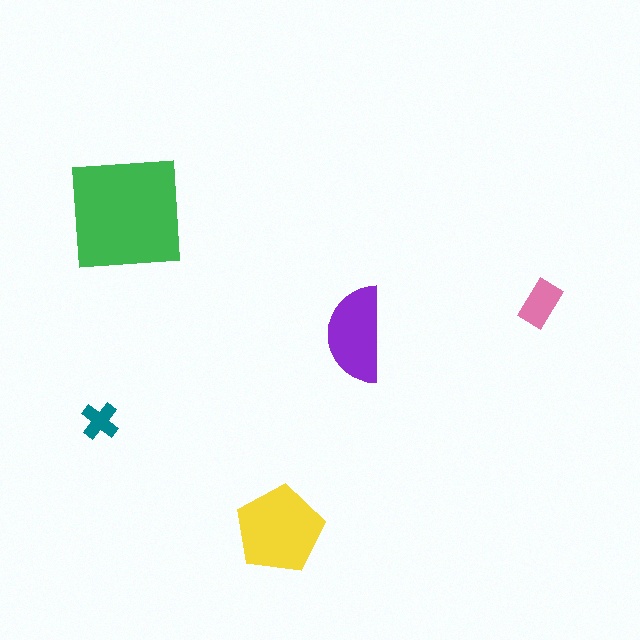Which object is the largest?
The green square.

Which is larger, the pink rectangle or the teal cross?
The pink rectangle.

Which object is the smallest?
The teal cross.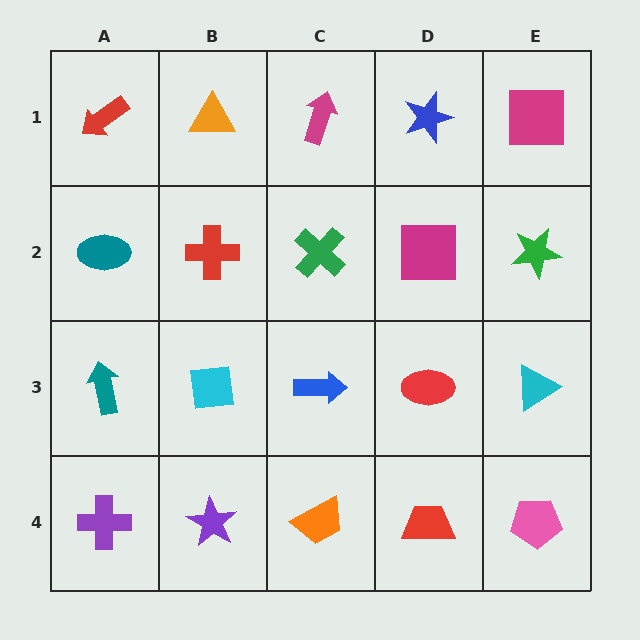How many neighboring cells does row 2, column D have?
4.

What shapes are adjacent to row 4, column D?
A red ellipse (row 3, column D), an orange trapezoid (row 4, column C), a pink pentagon (row 4, column E).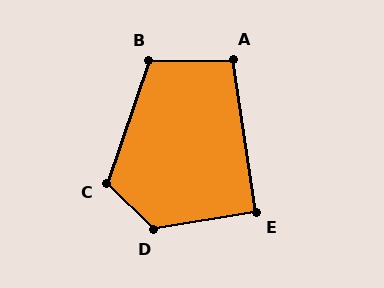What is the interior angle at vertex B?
Approximately 109 degrees (obtuse).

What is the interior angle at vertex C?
Approximately 116 degrees (obtuse).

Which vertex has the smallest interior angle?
E, at approximately 91 degrees.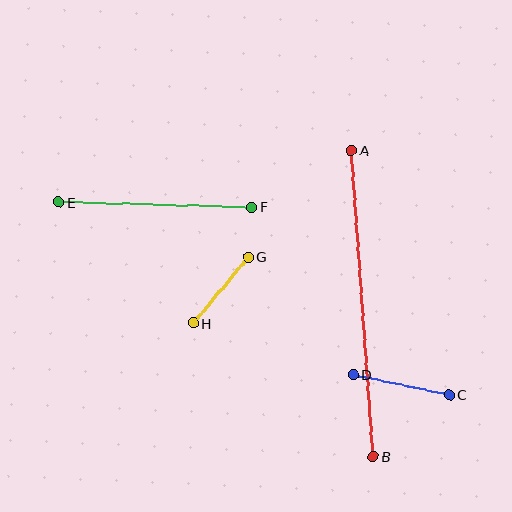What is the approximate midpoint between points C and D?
The midpoint is at approximately (401, 384) pixels.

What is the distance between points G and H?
The distance is approximately 86 pixels.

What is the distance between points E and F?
The distance is approximately 193 pixels.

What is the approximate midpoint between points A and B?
The midpoint is at approximately (362, 303) pixels.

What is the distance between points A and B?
The distance is approximately 307 pixels.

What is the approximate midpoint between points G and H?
The midpoint is at approximately (221, 290) pixels.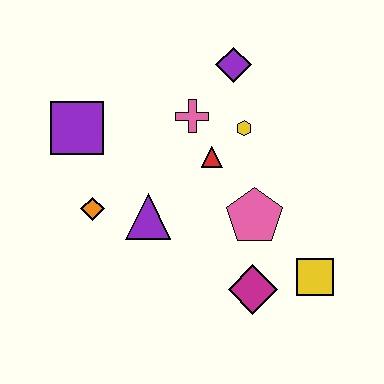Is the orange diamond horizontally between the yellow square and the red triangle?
No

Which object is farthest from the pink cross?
The yellow square is farthest from the pink cross.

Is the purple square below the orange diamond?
No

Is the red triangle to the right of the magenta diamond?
No